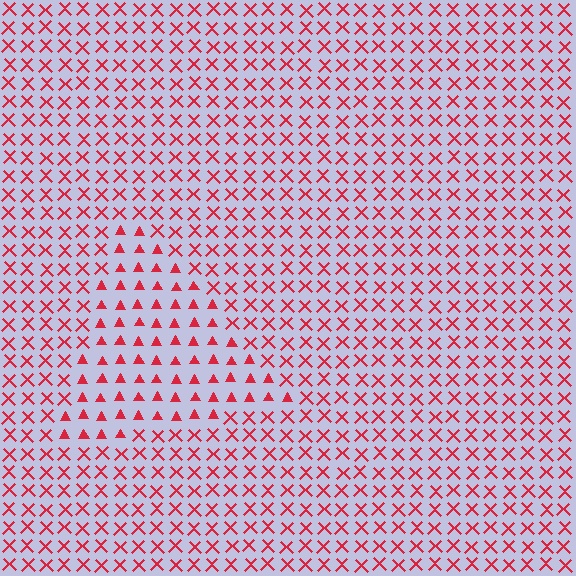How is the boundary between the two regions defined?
The boundary is defined by a change in element shape: triangles inside vs. X marks outside. All elements share the same color and spacing.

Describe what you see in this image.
The image is filled with small red elements arranged in a uniform grid. A triangle-shaped region contains triangles, while the surrounding area contains X marks. The boundary is defined purely by the change in element shape.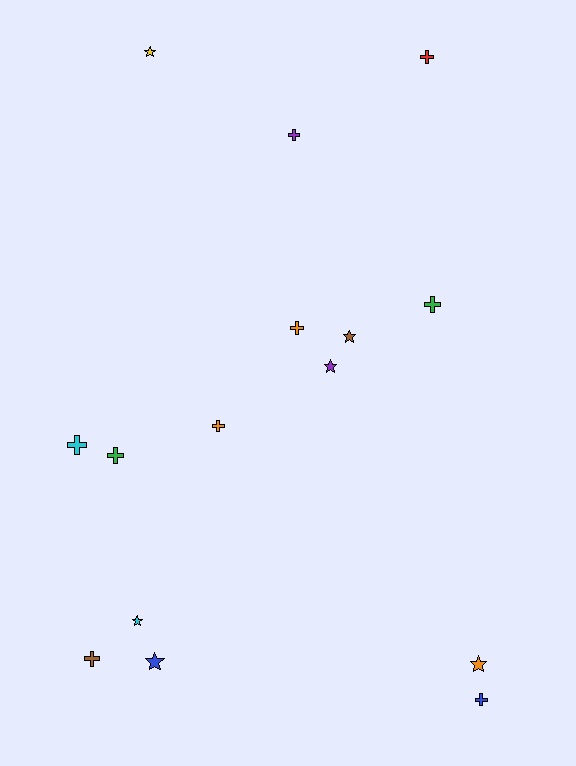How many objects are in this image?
There are 15 objects.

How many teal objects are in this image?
There are no teal objects.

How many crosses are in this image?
There are 9 crosses.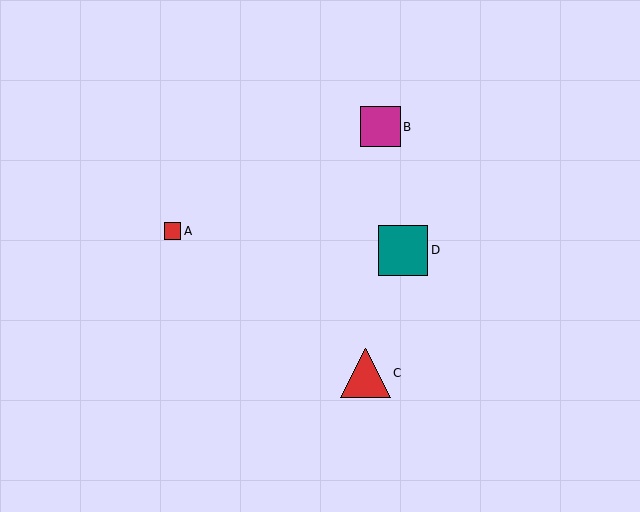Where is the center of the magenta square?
The center of the magenta square is at (380, 127).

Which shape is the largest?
The teal square (labeled D) is the largest.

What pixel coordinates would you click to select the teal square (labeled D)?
Click at (403, 250) to select the teal square D.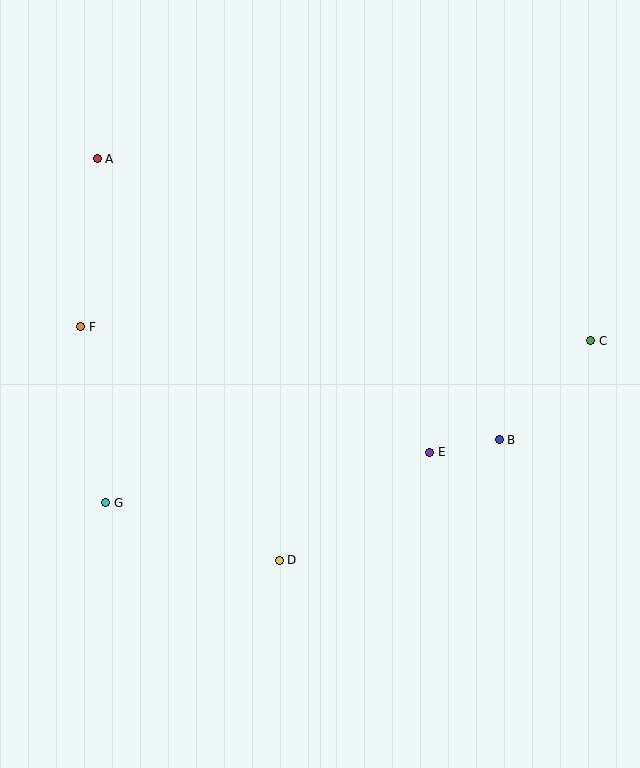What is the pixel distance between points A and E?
The distance between A and E is 443 pixels.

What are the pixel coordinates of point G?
Point G is at (106, 503).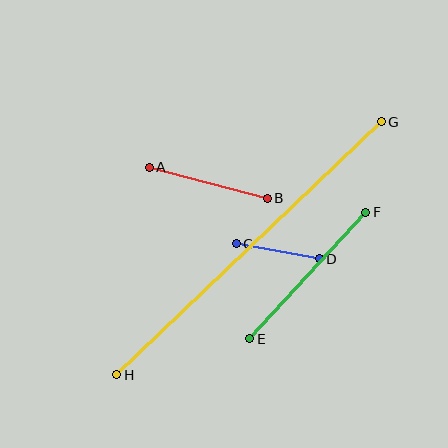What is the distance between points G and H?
The distance is approximately 366 pixels.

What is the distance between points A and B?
The distance is approximately 122 pixels.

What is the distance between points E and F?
The distance is approximately 172 pixels.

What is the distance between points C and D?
The distance is approximately 85 pixels.